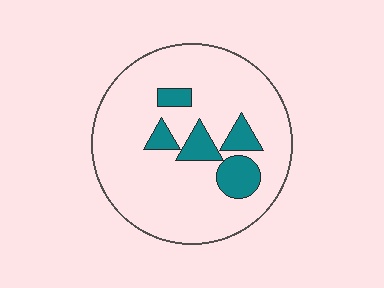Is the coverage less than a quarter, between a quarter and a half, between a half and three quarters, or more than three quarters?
Less than a quarter.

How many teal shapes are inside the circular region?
5.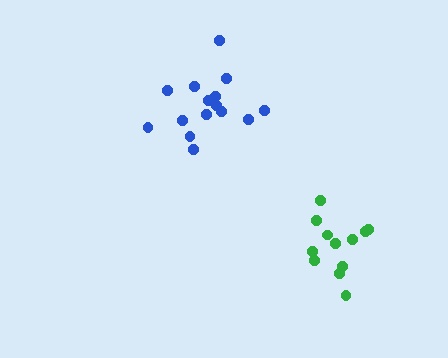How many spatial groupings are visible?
There are 2 spatial groupings.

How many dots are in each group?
Group 1: 12 dots, Group 2: 15 dots (27 total).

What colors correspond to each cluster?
The clusters are colored: green, blue.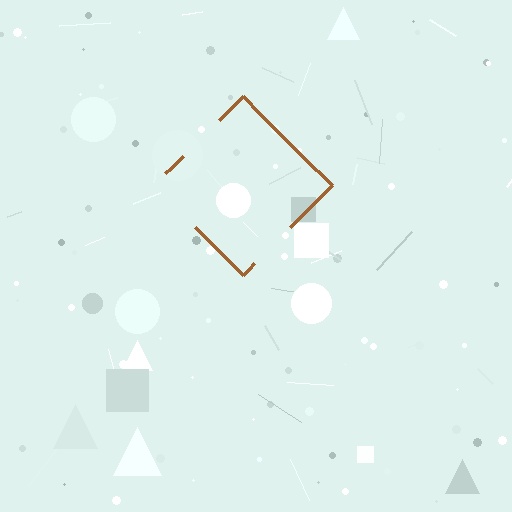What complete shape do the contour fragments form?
The contour fragments form a diamond.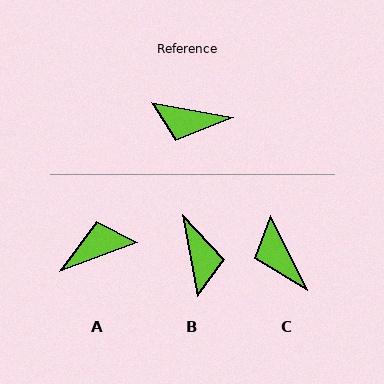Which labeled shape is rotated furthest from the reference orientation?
A, about 149 degrees away.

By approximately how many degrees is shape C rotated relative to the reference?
Approximately 53 degrees clockwise.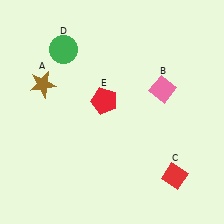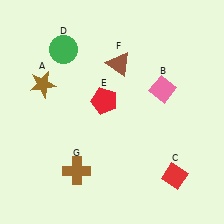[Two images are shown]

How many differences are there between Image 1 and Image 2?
There are 2 differences between the two images.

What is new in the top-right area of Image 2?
A brown triangle (F) was added in the top-right area of Image 2.